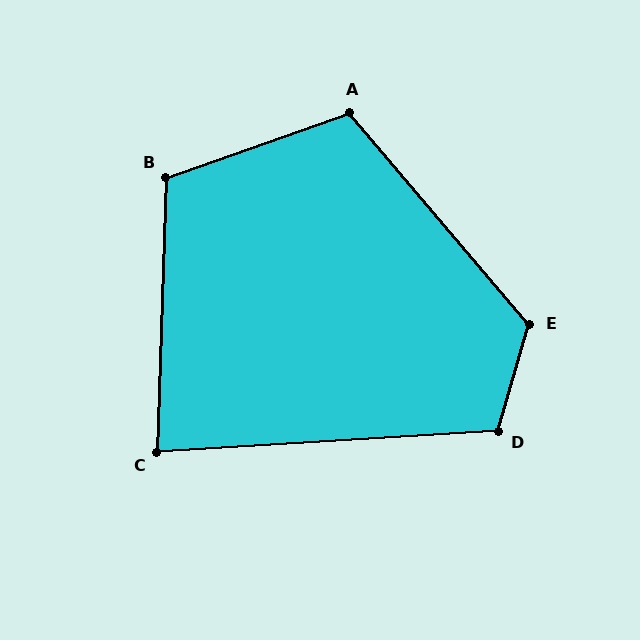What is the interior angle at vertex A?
Approximately 111 degrees (obtuse).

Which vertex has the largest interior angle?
E, at approximately 123 degrees.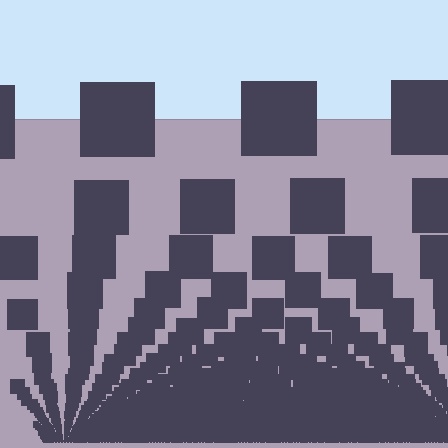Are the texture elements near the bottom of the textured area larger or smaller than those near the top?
Smaller. The gradient is inverted — elements near the bottom are smaller and denser.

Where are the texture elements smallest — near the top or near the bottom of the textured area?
Near the bottom.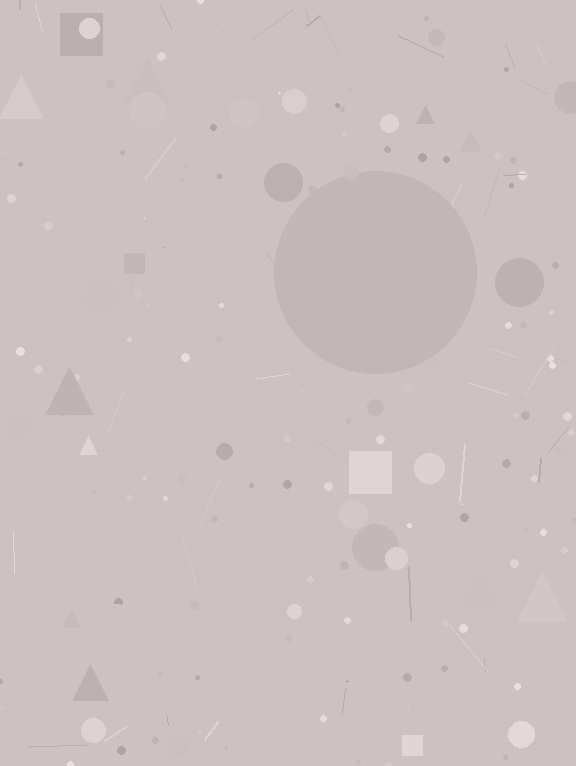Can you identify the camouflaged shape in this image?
The camouflaged shape is a circle.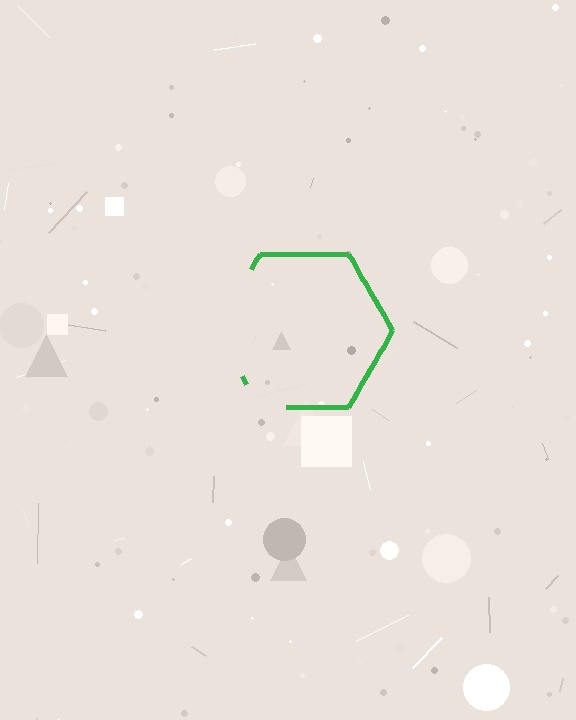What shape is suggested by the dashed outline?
The dashed outline suggests a hexagon.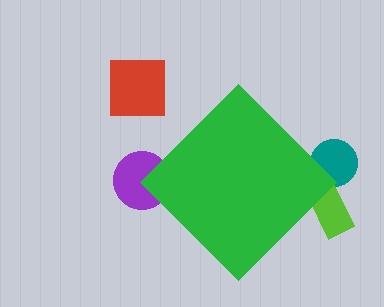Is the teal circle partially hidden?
Yes, the teal circle is partially hidden behind the green diamond.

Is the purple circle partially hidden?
Yes, the purple circle is partially hidden behind the green diamond.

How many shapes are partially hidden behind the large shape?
3 shapes are partially hidden.